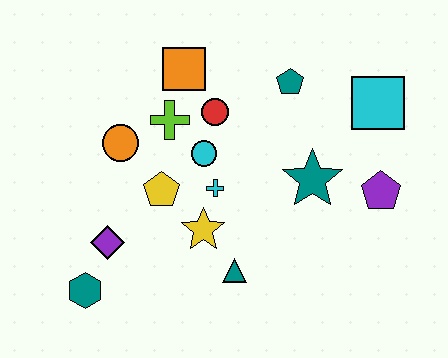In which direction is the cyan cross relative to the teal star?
The cyan cross is to the left of the teal star.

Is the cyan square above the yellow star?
Yes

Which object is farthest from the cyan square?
The teal hexagon is farthest from the cyan square.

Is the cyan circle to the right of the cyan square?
No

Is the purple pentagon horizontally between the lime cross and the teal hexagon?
No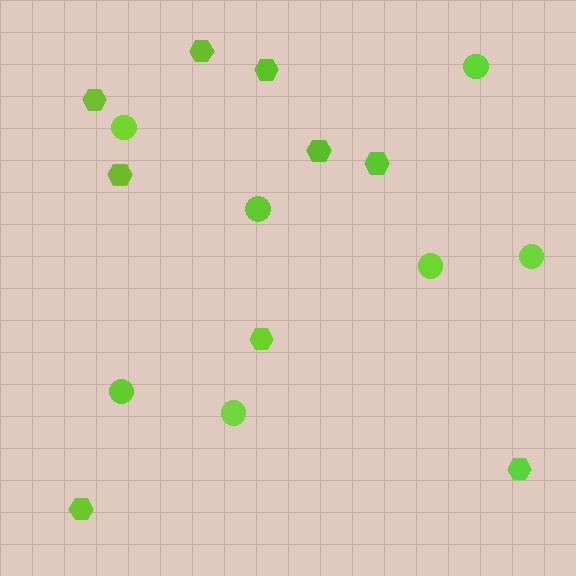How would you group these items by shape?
There are 2 groups: one group of circles (7) and one group of hexagons (9).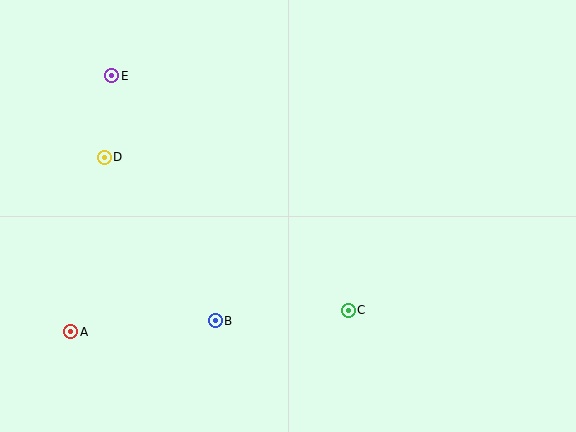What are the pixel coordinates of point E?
Point E is at (112, 76).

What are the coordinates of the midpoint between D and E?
The midpoint between D and E is at (108, 116).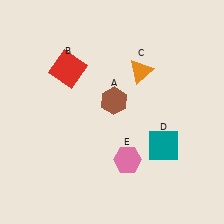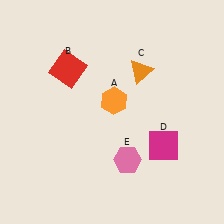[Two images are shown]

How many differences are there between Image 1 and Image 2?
There are 2 differences between the two images.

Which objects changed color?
A changed from brown to orange. D changed from teal to magenta.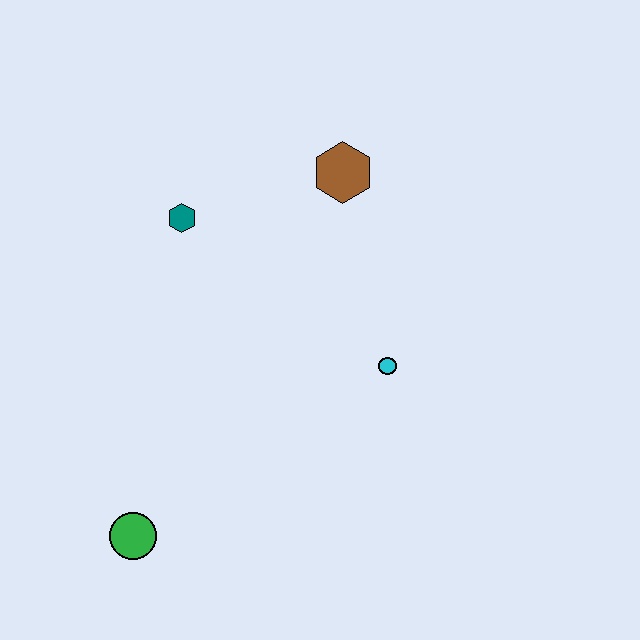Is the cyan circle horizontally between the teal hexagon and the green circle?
No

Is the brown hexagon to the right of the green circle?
Yes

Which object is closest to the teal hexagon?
The brown hexagon is closest to the teal hexagon.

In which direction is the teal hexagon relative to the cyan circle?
The teal hexagon is to the left of the cyan circle.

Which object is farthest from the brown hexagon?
The green circle is farthest from the brown hexagon.